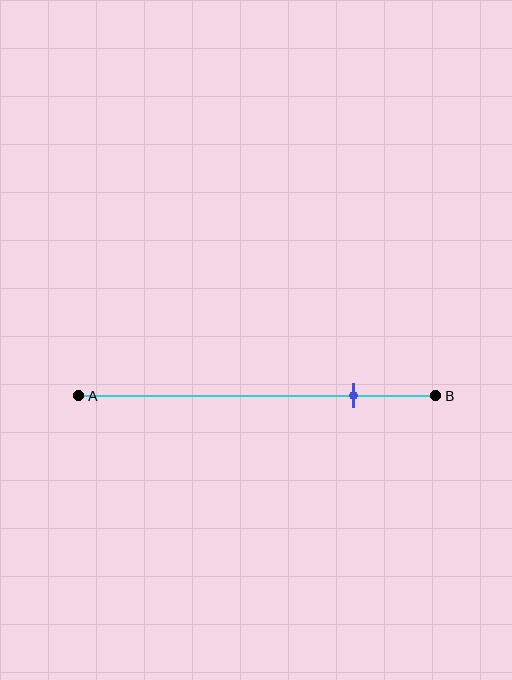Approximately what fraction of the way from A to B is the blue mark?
The blue mark is approximately 75% of the way from A to B.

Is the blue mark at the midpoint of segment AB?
No, the mark is at about 75% from A, not at the 50% midpoint.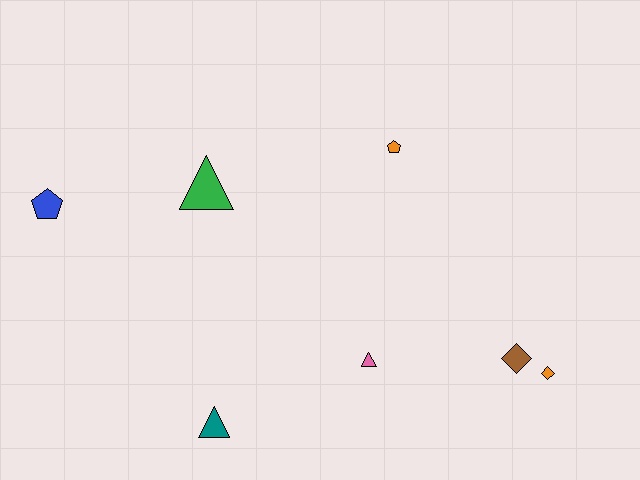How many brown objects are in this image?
There is 1 brown object.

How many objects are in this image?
There are 7 objects.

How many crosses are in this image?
There are no crosses.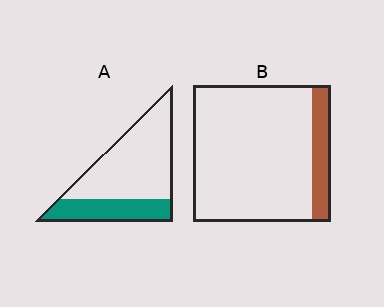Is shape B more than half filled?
No.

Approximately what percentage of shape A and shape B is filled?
A is approximately 30% and B is approximately 15%.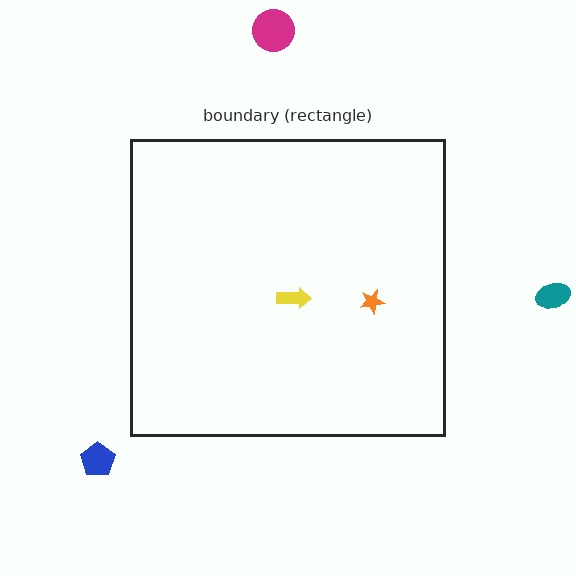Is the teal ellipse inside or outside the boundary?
Outside.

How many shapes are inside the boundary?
2 inside, 3 outside.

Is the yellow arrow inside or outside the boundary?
Inside.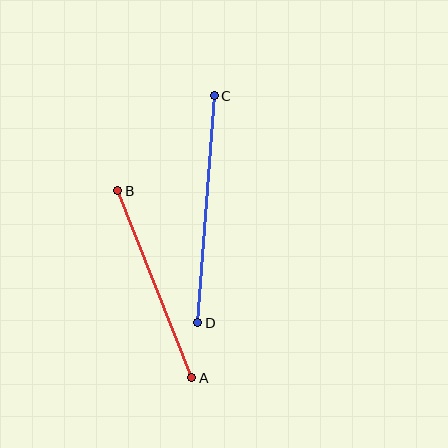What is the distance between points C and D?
The distance is approximately 228 pixels.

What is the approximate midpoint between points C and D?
The midpoint is at approximately (206, 209) pixels.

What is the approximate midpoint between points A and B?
The midpoint is at approximately (155, 284) pixels.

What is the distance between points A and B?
The distance is approximately 201 pixels.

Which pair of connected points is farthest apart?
Points C and D are farthest apart.